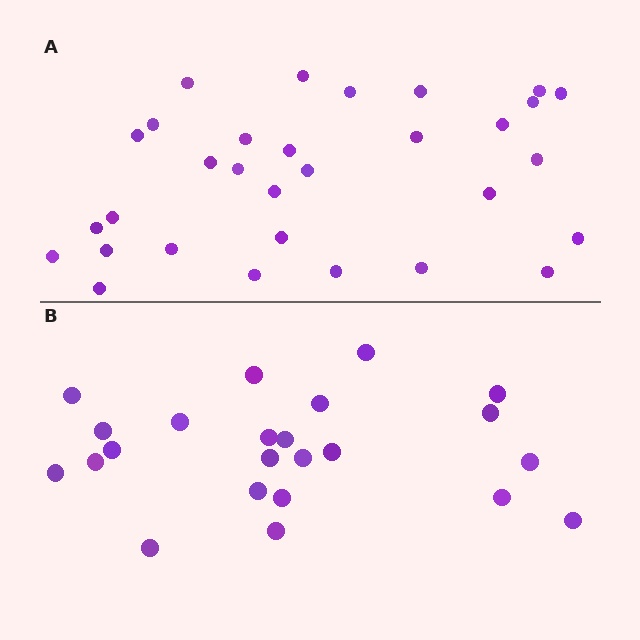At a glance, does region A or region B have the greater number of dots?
Region A (the top region) has more dots.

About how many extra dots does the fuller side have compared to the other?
Region A has roughly 8 or so more dots than region B.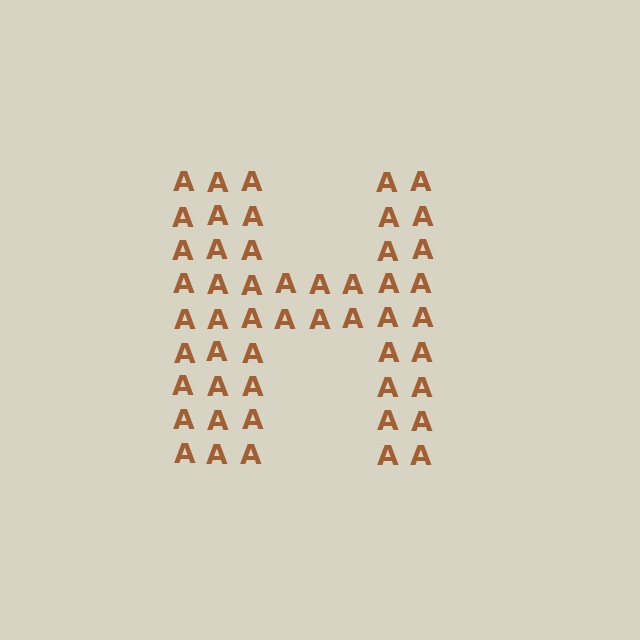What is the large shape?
The large shape is the letter H.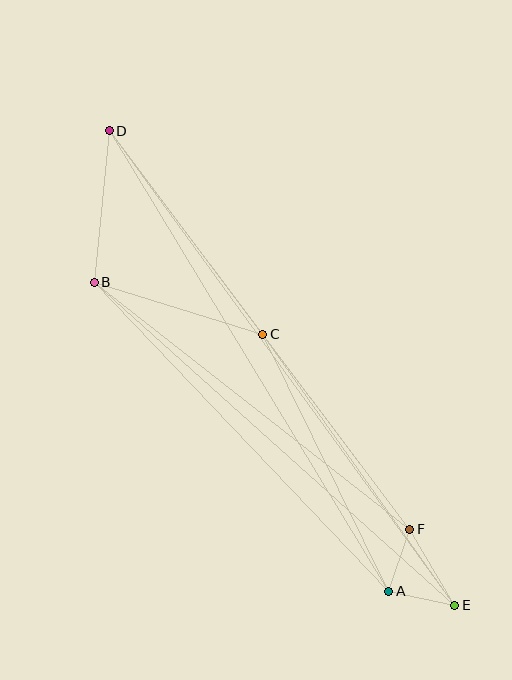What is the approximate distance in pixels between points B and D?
The distance between B and D is approximately 152 pixels.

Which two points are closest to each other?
Points A and F are closest to each other.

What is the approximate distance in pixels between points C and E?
The distance between C and E is approximately 332 pixels.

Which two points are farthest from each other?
Points D and E are farthest from each other.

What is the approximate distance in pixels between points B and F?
The distance between B and F is approximately 400 pixels.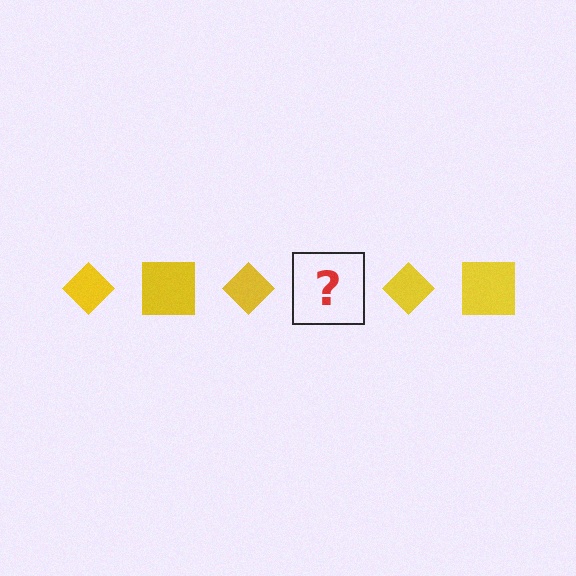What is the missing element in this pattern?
The missing element is a yellow square.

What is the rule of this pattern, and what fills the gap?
The rule is that the pattern cycles through diamond, square shapes in yellow. The gap should be filled with a yellow square.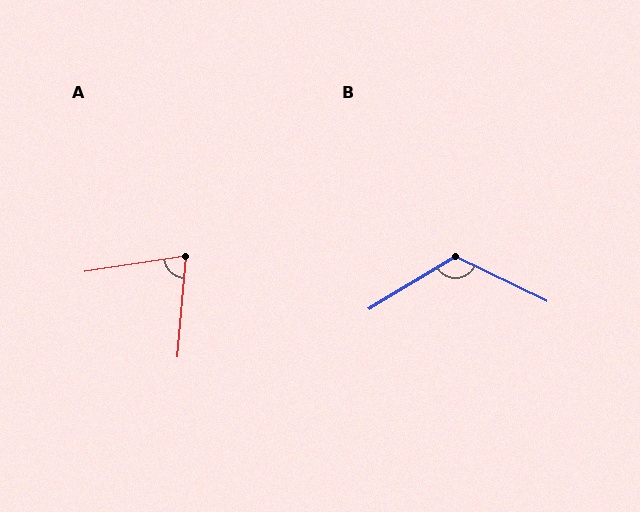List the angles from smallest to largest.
A (76°), B (123°).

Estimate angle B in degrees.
Approximately 123 degrees.